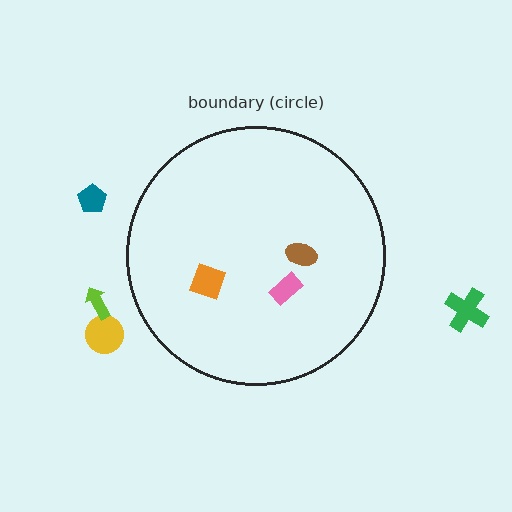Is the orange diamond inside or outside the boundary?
Inside.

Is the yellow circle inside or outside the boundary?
Outside.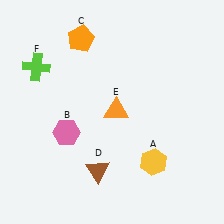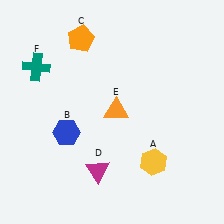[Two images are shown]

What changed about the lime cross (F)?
In Image 1, F is lime. In Image 2, it changed to teal.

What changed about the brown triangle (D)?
In Image 1, D is brown. In Image 2, it changed to magenta.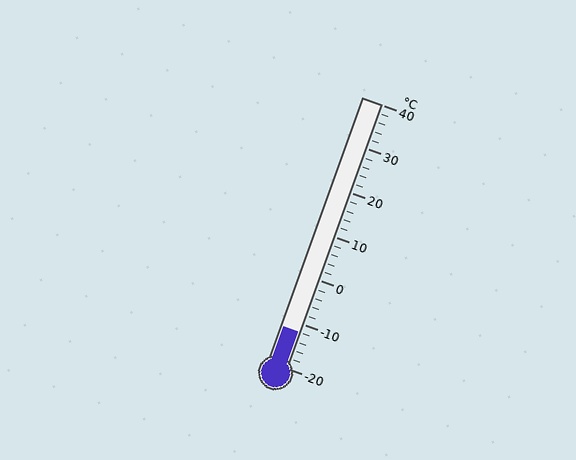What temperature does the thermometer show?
The thermometer shows approximately -12°C.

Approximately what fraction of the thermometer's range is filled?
The thermometer is filled to approximately 15% of its range.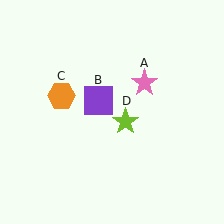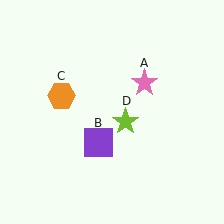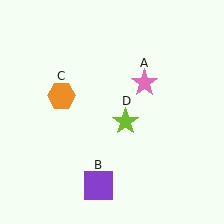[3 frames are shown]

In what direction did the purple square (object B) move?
The purple square (object B) moved down.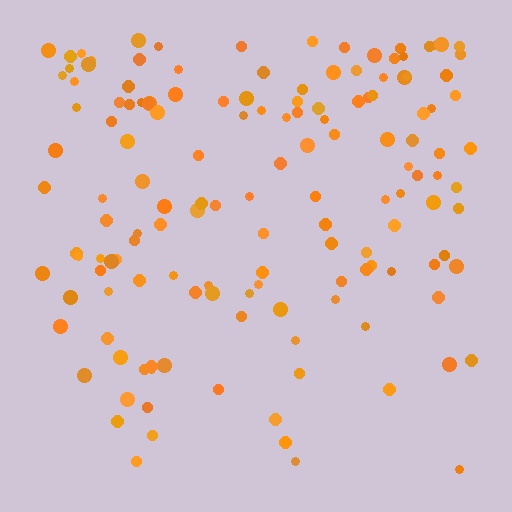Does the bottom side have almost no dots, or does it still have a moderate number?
Still a moderate number, just noticeably fewer than the top.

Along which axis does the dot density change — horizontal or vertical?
Vertical.